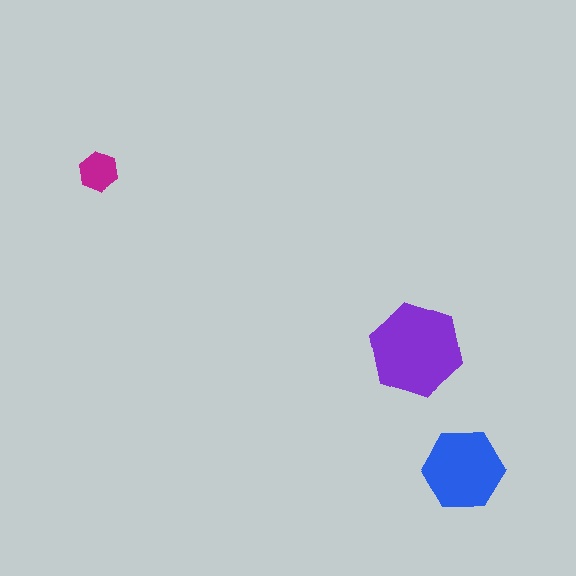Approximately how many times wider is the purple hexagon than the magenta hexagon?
About 2.5 times wider.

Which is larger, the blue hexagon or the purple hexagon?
The purple one.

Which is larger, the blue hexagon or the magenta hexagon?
The blue one.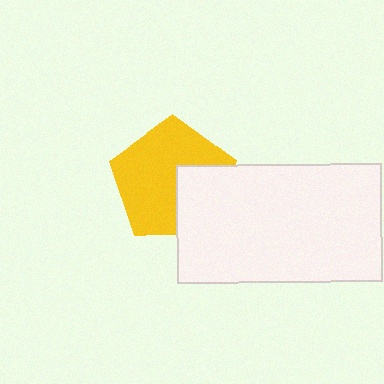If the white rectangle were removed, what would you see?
You would see the complete yellow pentagon.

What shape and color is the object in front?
The object in front is a white rectangle.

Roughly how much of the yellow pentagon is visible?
Most of it is visible (roughly 68%).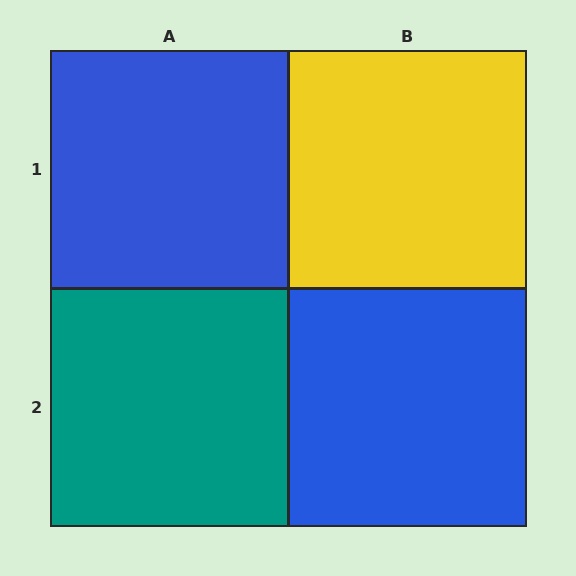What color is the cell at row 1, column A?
Blue.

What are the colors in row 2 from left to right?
Teal, blue.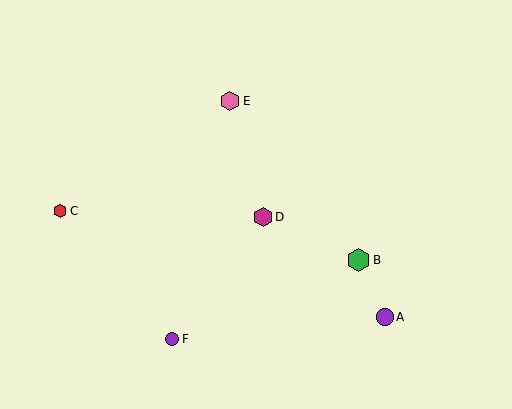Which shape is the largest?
The green hexagon (labeled B) is the largest.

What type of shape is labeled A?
Shape A is a purple circle.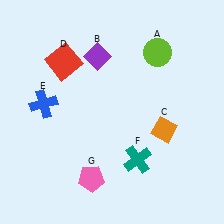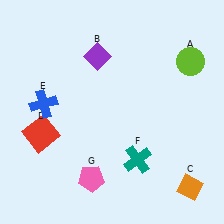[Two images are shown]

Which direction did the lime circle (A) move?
The lime circle (A) moved right.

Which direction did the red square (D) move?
The red square (D) moved down.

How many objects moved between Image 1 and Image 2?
3 objects moved between the two images.